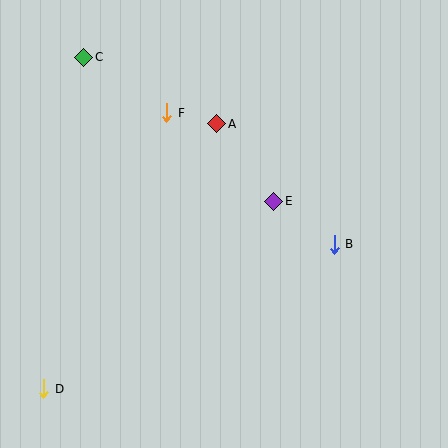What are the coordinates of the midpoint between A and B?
The midpoint between A and B is at (276, 184).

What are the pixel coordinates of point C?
Point C is at (84, 57).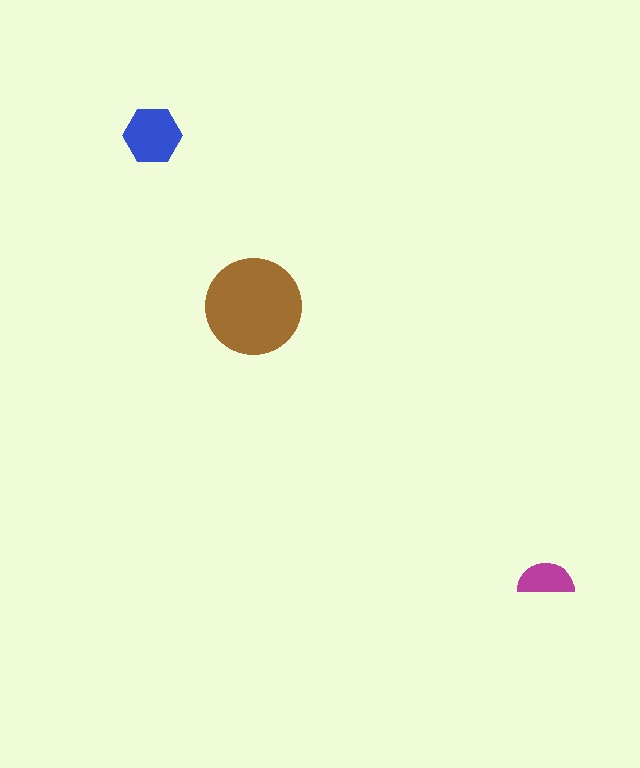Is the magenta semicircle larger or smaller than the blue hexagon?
Smaller.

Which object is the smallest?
The magenta semicircle.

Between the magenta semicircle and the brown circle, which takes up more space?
The brown circle.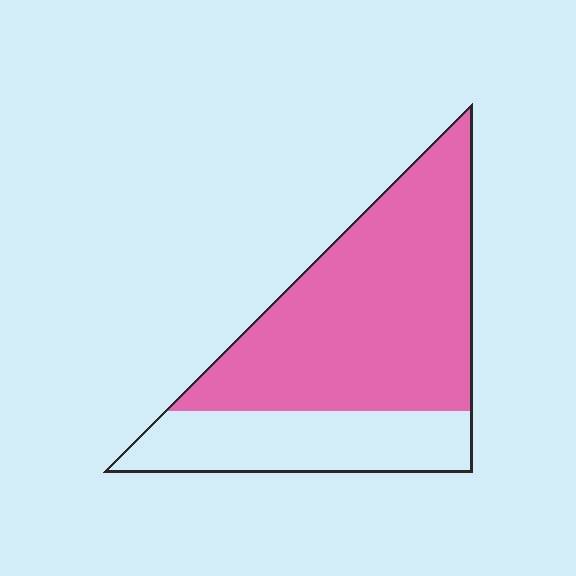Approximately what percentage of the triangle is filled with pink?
Approximately 70%.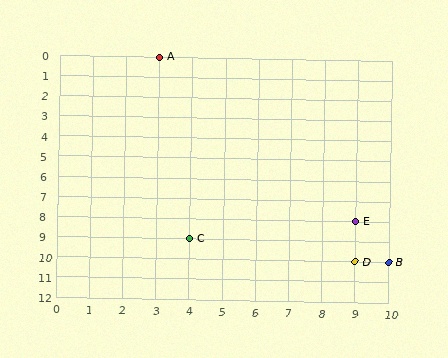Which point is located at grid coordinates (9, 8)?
Point E is at (9, 8).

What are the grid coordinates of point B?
Point B is at grid coordinates (10, 10).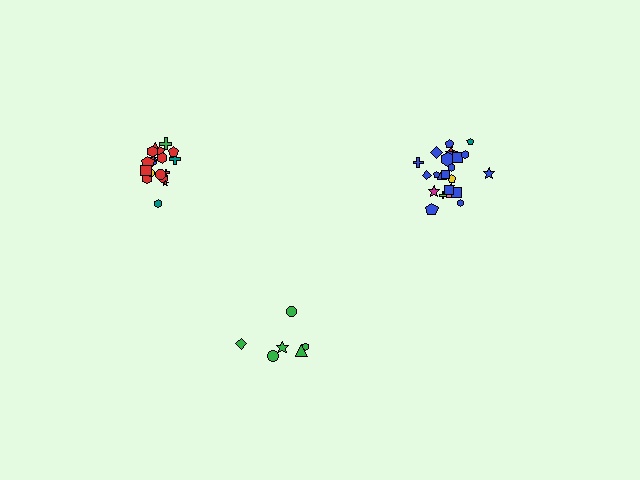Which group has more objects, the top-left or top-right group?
The top-right group.